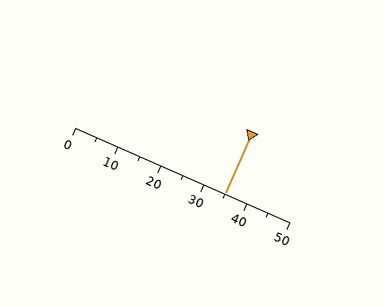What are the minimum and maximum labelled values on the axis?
The axis runs from 0 to 50.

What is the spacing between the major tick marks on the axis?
The major ticks are spaced 10 apart.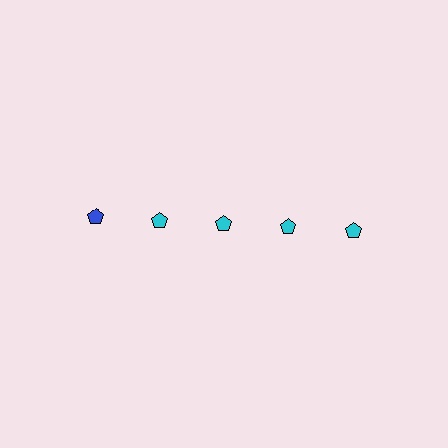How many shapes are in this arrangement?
There are 5 shapes arranged in a grid pattern.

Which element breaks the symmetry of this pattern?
The blue pentagon in the top row, leftmost column breaks the symmetry. All other shapes are cyan pentagons.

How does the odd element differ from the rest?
It has a different color: blue instead of cyan.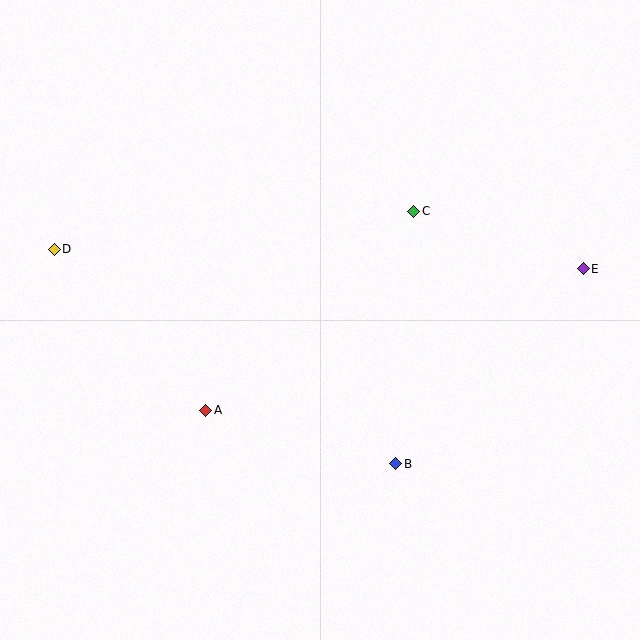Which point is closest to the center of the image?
Point C at (414, 211) is closest to the center.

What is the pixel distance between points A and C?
The distance between A and C is 288 pixels.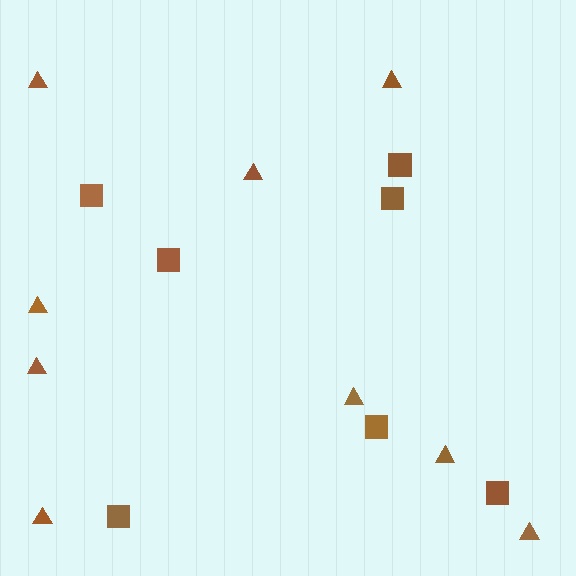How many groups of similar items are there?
There are 2 groups: one group of triangles (9) and one group of squares (7).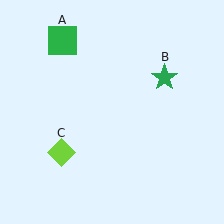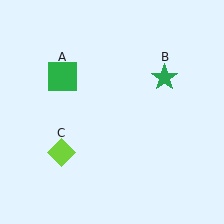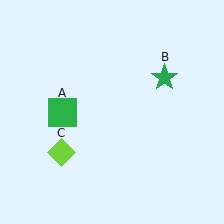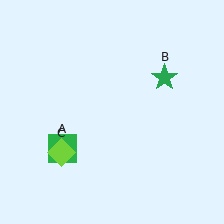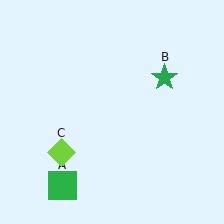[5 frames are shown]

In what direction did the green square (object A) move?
The green square (object A) moved down.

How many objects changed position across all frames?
1 object changed position: green square (object A).